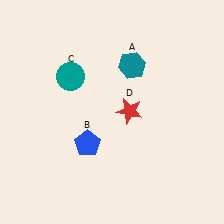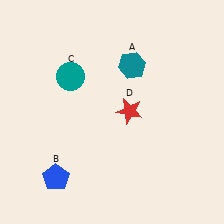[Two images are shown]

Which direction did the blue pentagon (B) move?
The blue pentagon (B) moved down.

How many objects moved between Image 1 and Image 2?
1 object moved between the two images.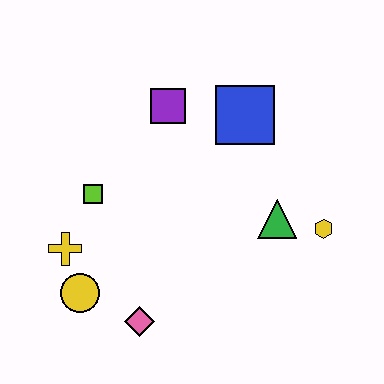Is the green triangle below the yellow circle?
No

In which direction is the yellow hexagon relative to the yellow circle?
The yellow hexagon is to the right of the yellow circle.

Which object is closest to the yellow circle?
The yellow cross is closest to the yellow circle.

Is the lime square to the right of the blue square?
No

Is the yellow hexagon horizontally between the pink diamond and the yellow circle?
No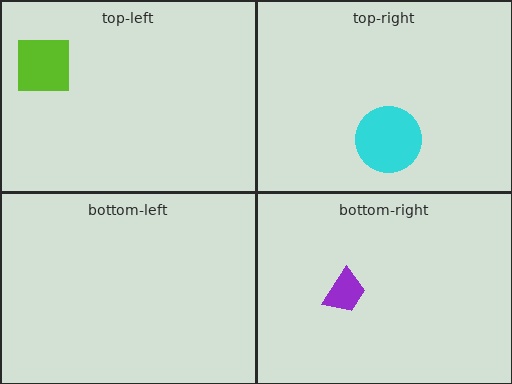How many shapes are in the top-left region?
1.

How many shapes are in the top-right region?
1.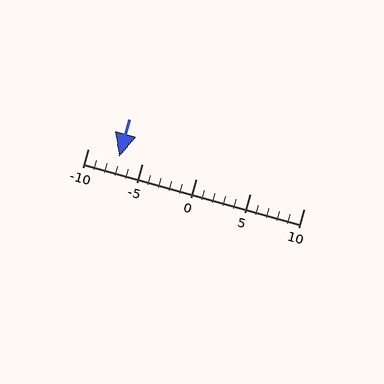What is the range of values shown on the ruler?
The ruler shows values from -10 to 10.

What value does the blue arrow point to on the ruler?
The blue arrow points to approximately -7.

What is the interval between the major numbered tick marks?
The major tick marks are spaced 5 units apart.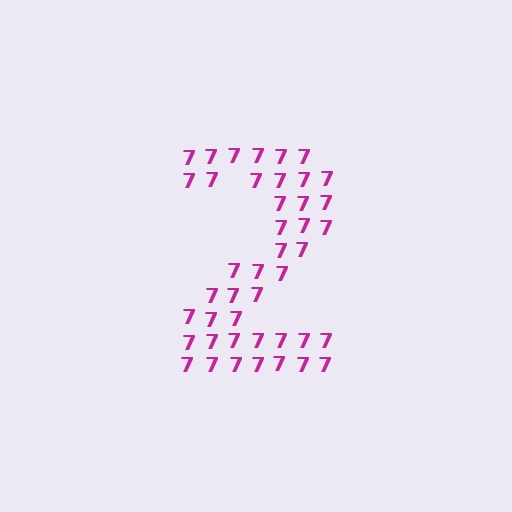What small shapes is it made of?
It is made of small digit 7's.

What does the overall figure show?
The overall figure shows the digit 2.